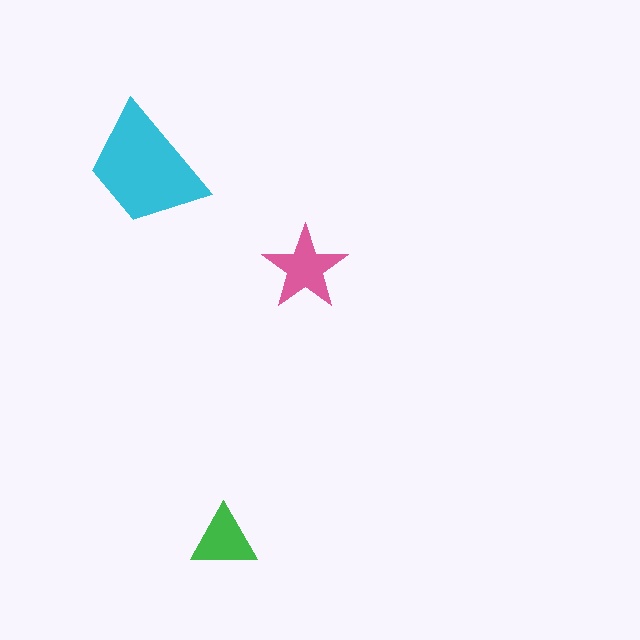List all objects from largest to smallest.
The cyan trapezoid, the pink star, the green triangle.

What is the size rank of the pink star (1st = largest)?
2nd.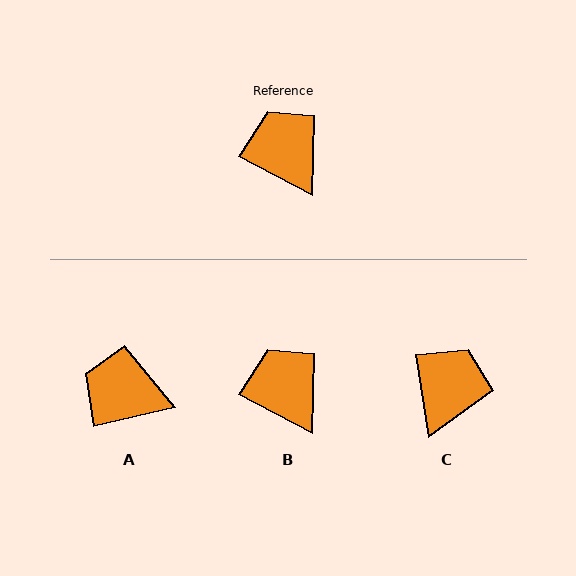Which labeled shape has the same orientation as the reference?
B.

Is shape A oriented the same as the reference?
No, it is off by about 41 degrees.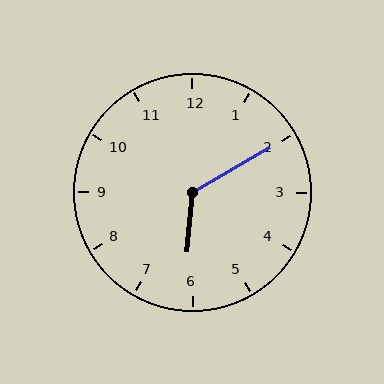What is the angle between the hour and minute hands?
Approximately 125 degrees.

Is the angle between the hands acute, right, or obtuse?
It is obtuse.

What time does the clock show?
6:10.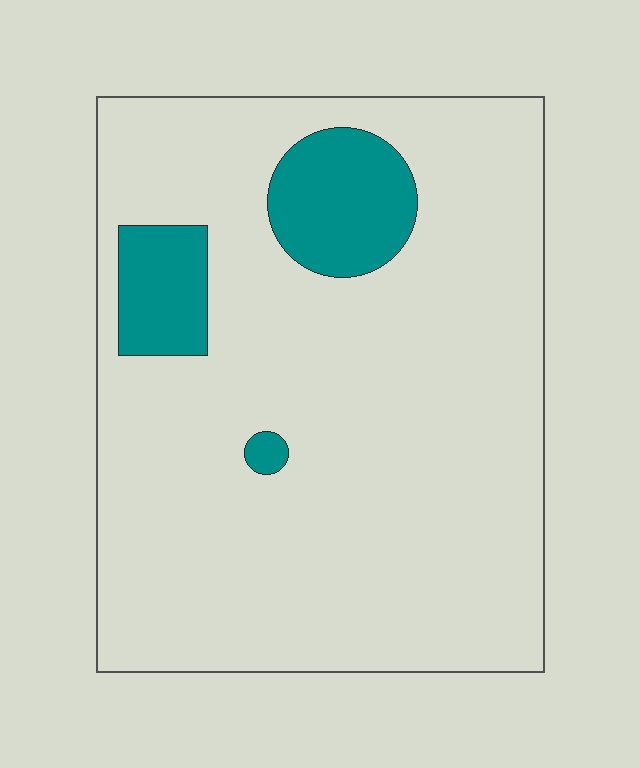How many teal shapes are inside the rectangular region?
3.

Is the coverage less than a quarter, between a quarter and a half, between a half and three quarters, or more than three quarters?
Less than a quarter.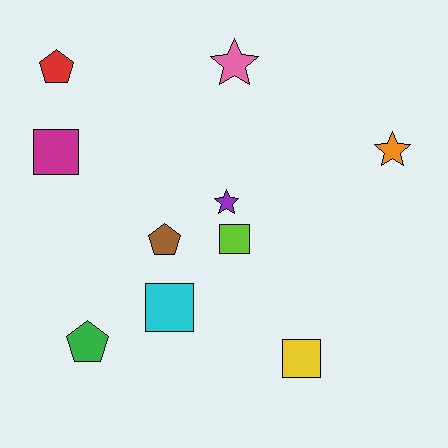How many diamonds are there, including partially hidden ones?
There are no diamonds.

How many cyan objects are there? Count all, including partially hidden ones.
There is 1 cyan object.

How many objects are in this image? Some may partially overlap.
There are 10 objects.